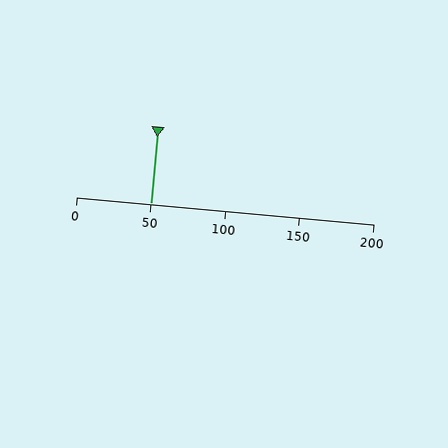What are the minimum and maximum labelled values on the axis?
The axis runs from 0 to 200.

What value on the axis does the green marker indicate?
The marker indicates approximately 50.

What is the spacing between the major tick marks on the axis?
The major ticks are spaced 50 apart.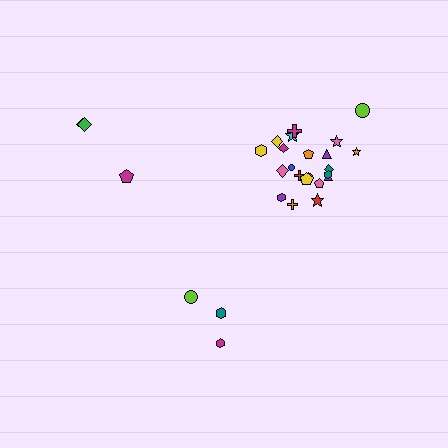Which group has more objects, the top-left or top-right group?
The top-right group.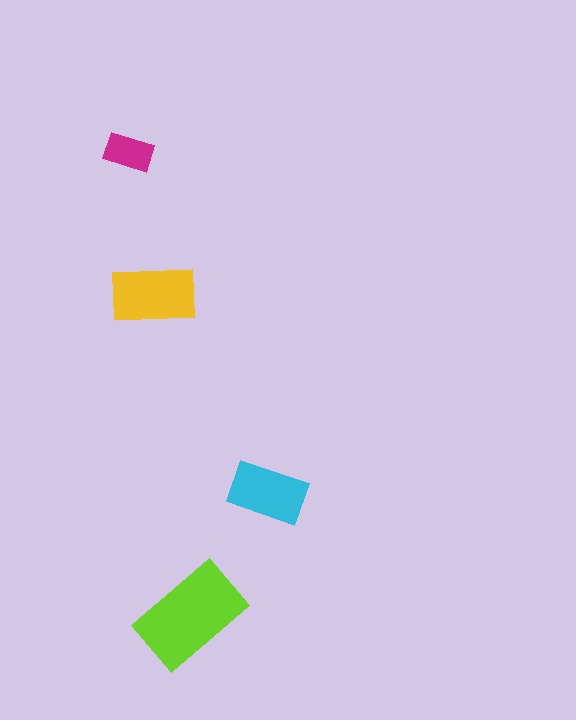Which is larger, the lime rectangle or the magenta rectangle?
The lime one.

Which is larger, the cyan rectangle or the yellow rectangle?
The yellow one.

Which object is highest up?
The magenta rectangle is topmost.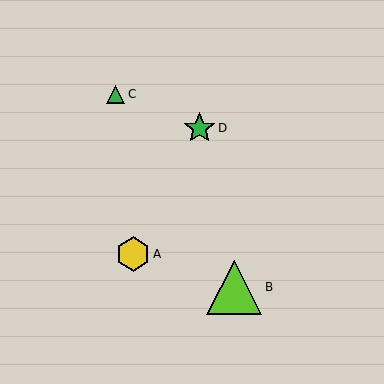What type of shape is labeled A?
Shape A is a yellow hexagon.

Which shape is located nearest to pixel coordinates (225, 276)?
The lime triangle (labeled B) at (234, 287) is nearest to that location.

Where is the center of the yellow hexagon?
The center of the yellow hexagon is at (133, 254).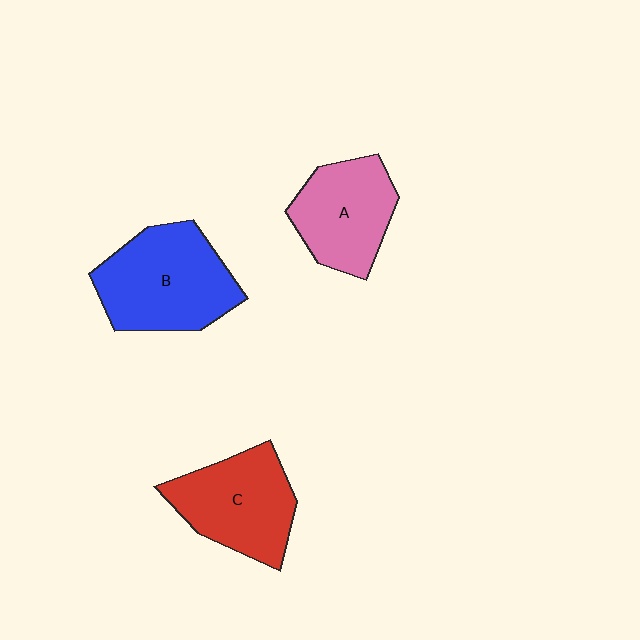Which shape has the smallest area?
Shape A (pink).